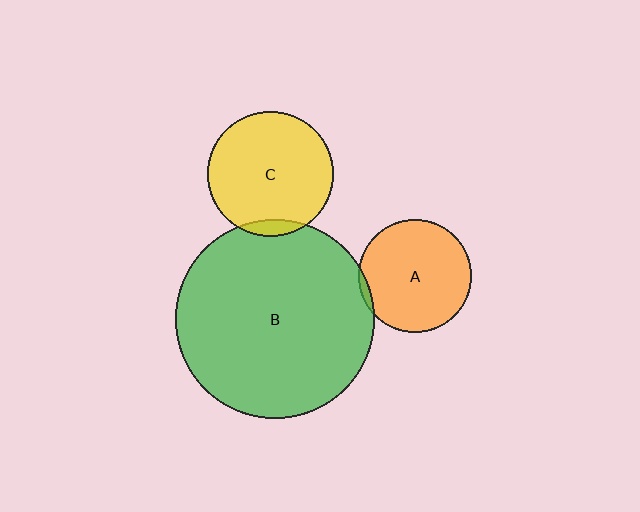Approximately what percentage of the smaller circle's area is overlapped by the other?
Approximately 5%.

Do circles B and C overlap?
Yes.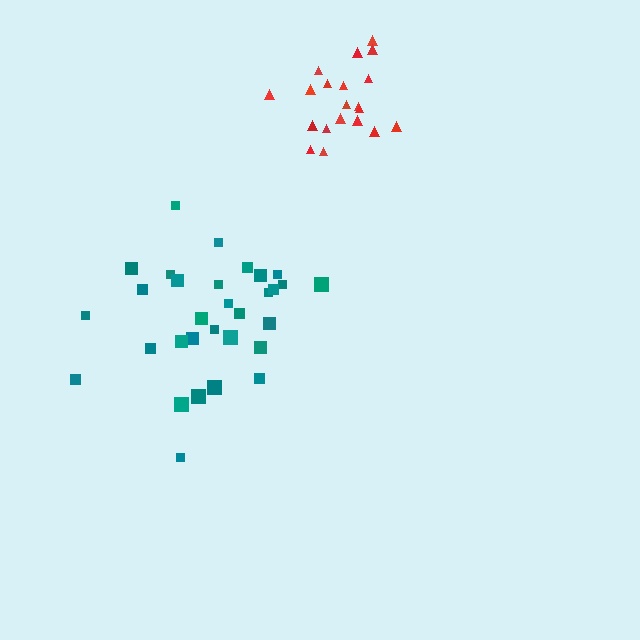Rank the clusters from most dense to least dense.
red, teal.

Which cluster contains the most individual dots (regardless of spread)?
Teal (31).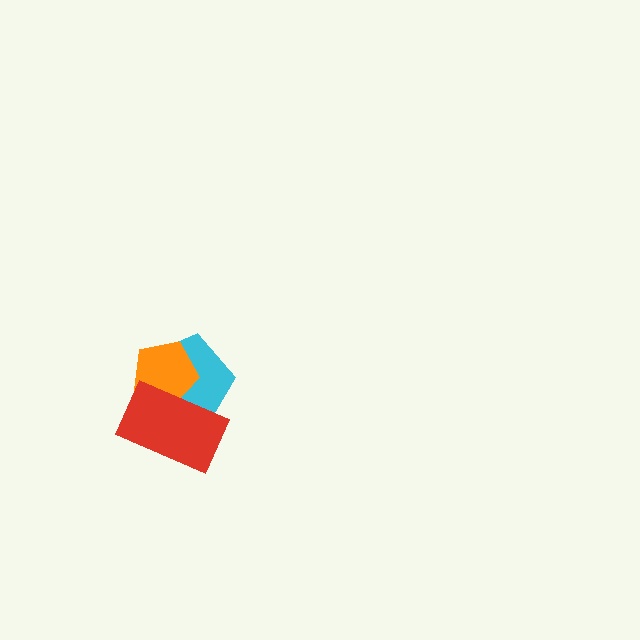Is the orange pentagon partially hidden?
Yes, it is partially covered by another shape.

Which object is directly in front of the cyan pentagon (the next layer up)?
The orange pentagon is directly in front of the cyan pentagon.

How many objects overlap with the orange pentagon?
2 objects overlap with the orange pentagon.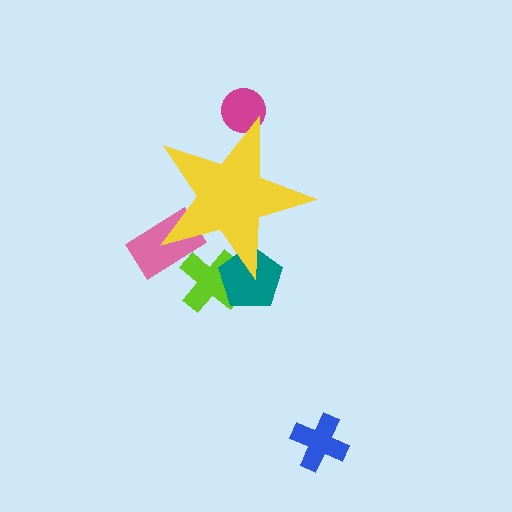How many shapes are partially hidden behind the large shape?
4 shapes are partially hidden.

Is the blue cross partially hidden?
No, the blue cross is fully visible.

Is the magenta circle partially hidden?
Yes, the magenta circle is partially hidden behind the yellow star.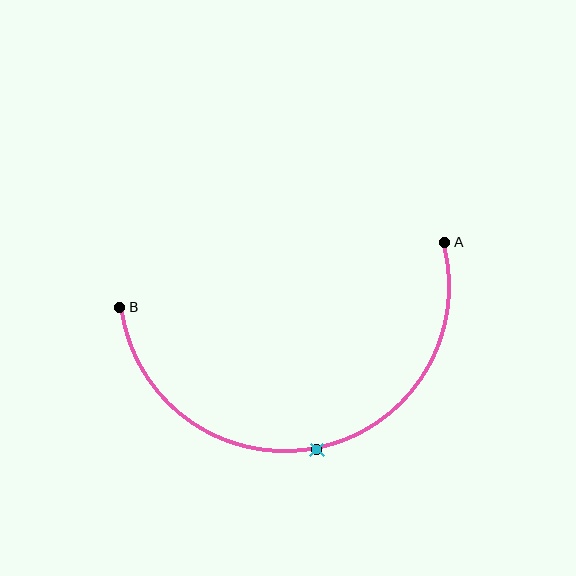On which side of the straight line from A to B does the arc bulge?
The arc bulges below the straight line connecting A and B.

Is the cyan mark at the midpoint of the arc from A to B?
Yes. The cyan mark lies on the arc at equal arc-length from both A and B — it is the arc midpoint.